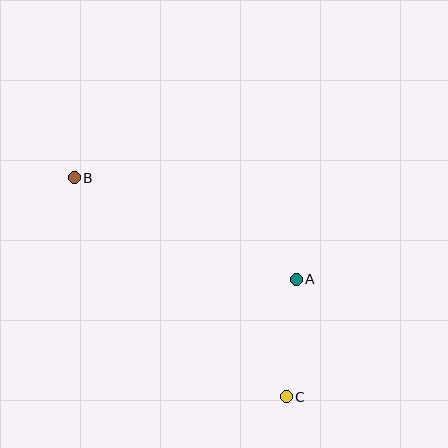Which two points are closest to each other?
Points A and C are closest to each other.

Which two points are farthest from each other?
Points B and C are farthest from each other.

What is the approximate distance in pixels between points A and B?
The distance between A and B is approximately 244 pixels.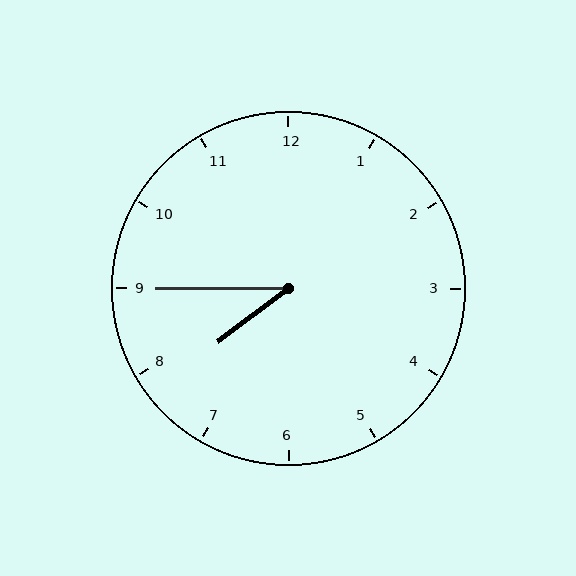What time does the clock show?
7:45.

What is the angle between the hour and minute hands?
Approximately 38 degrees.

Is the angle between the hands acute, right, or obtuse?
It is acute.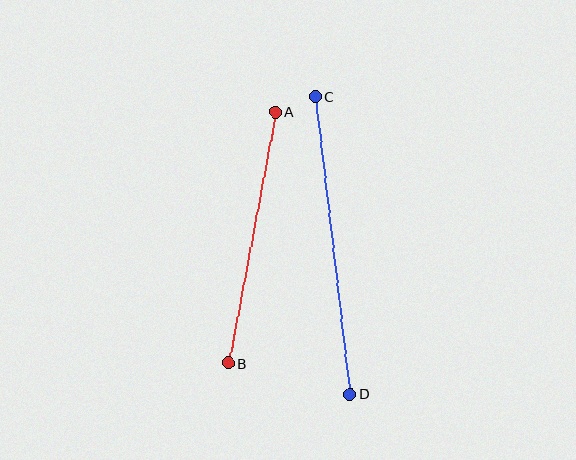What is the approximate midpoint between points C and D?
The midpoint is at approximately (333, 245) pixels.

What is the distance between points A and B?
The distance is approximately 256 pixels.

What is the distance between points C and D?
The distance is approximately 300 pixels.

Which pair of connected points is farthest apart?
Points C and D are farthest apart.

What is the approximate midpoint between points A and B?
The midpoint is at approximately (252, 237) pixels.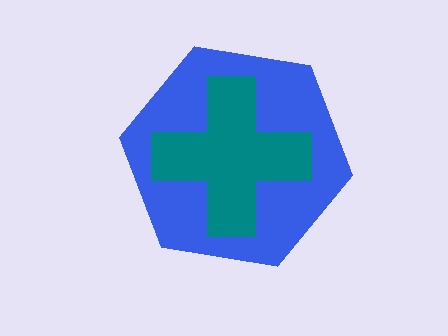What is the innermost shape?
The teal cross.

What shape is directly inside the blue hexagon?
The teal cross.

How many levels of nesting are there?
2.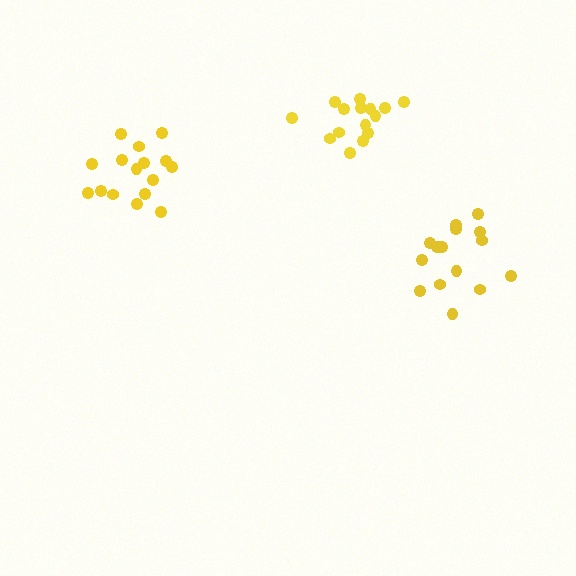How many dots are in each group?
Group 1: 15 dots, Group 2: 16 dots, Group 3: 16 dots (47 total).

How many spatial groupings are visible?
There are 3 spatial groupings.